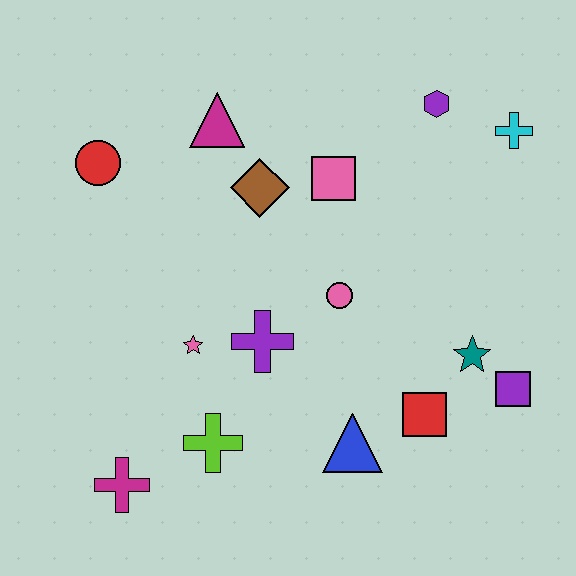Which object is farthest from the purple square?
The red circle is farthest from the purple square.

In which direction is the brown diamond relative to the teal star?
The brown diamond is to the left of the teal star.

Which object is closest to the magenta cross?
The lime cross is closest to the magenta cross.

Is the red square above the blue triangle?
Yes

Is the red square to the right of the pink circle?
Yes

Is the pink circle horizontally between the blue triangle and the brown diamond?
Yes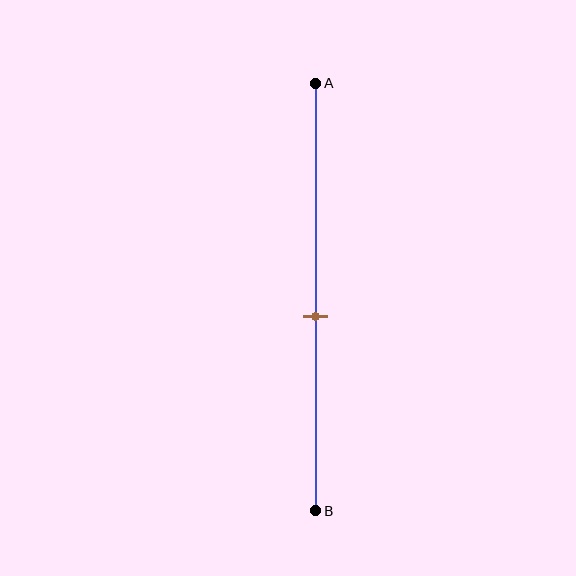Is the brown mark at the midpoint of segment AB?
No, the mark is at about 55% from A, not at the 50% midpoint.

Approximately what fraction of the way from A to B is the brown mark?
The brown mark is approximately 55% of the way from A to B.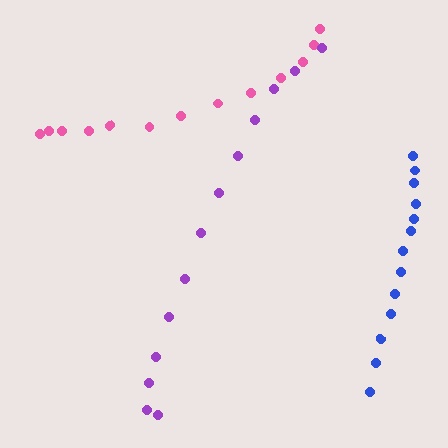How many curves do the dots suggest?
There are 3 distinct paths.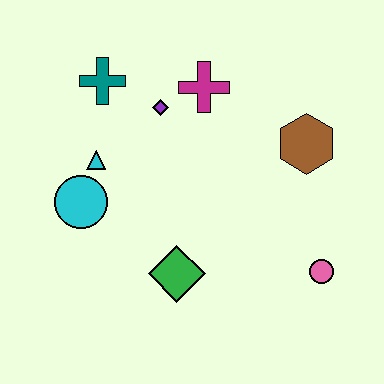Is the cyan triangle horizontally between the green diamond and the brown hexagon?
No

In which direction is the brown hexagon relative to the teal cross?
The brown hexagon is to the right of the teal cross.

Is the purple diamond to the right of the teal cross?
Yes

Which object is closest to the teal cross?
The purple diamond is closest to the teal cross.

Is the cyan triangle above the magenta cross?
No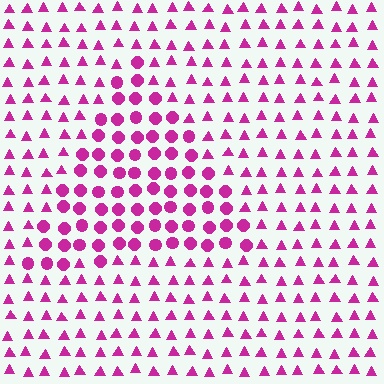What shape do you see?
I see a triangle.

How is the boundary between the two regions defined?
The boundary is defined by a change in element shape: circles inside vs. triangles outside. All elements share the same color and spacing.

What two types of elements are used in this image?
The image uses circles inside the triangle region and triangles outside it.